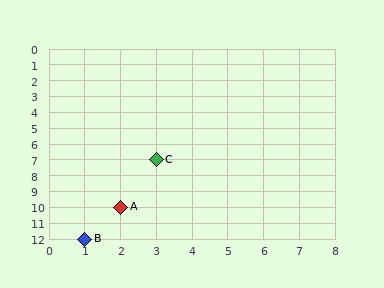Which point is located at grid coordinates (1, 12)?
Point B is at (1, 12).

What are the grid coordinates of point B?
Point B is at grid coordinates (1, 12).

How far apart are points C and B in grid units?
Points C and B are 2 columns and 5 rows apart (about 5.4 grid units diagonally).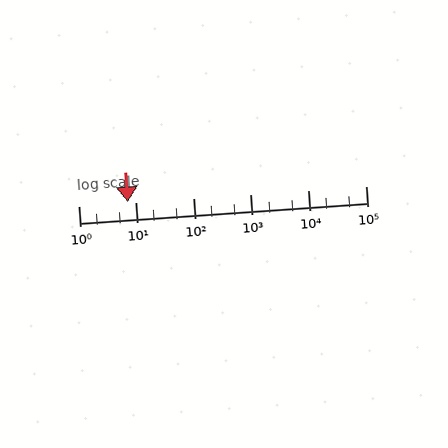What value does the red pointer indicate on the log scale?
The pointer indicates approximately 7.1.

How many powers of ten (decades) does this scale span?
The scale spans 5 decades, from 1 to 100000.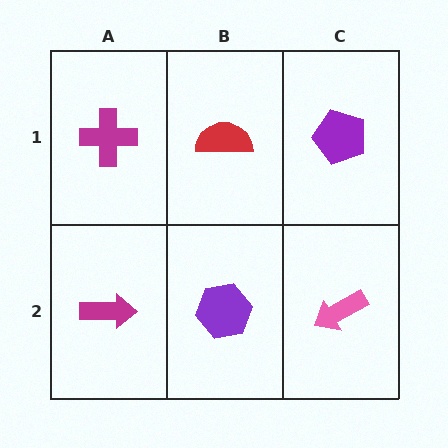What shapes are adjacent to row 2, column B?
A red semicircle (row 1, column B), a magenta arrow (row 2, column A), a pink arrow (row 2, column C).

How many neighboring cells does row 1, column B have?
3.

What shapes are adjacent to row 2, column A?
A magenta cross (row 1, column A), a purple hexagon (row 2, column B).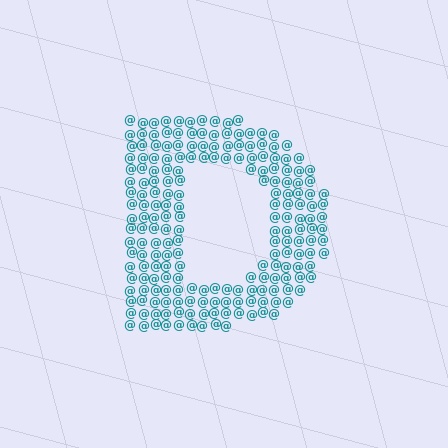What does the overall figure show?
The overall figure shows the letter D.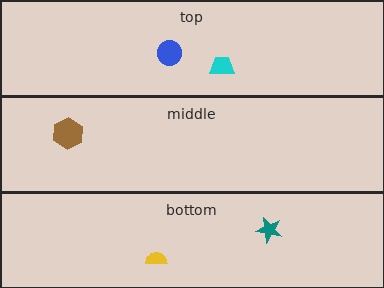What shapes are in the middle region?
The brown hexagon.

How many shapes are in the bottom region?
2.